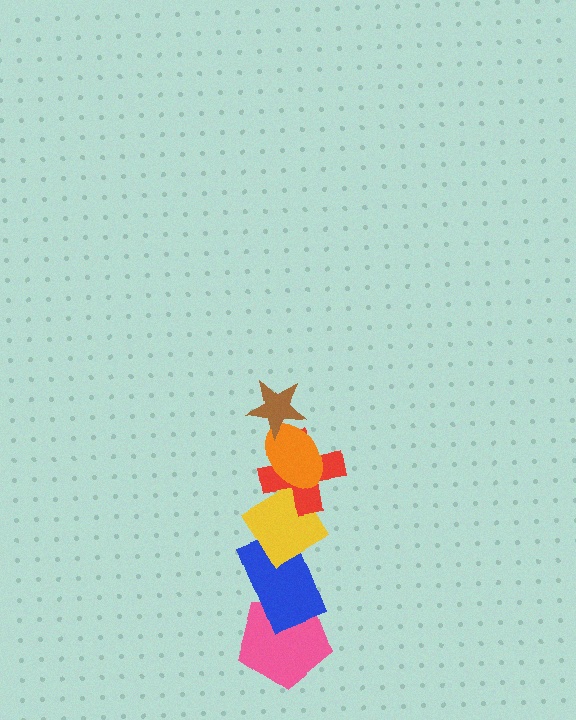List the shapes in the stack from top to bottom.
From top to bottom: the brown star, the orange ellipse, the red cross, the yellow diamond, the blue rectangle, the pink pentagon.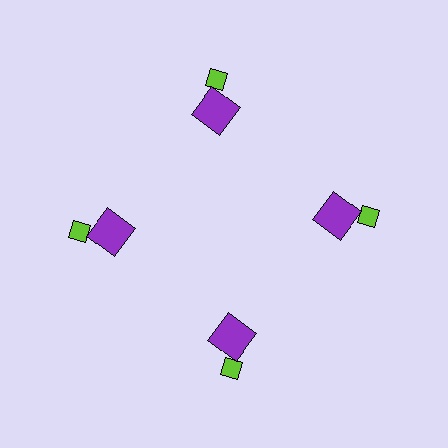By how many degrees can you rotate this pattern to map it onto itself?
The pattern maps onto itself every 90 degrees of rotation.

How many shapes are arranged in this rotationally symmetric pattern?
There are 8 shapes, arranged in 4 groups of 2.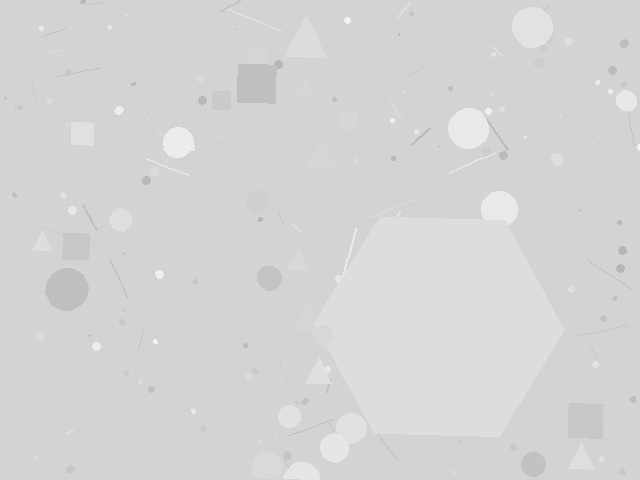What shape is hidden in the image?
A hexagon is hidden in the image.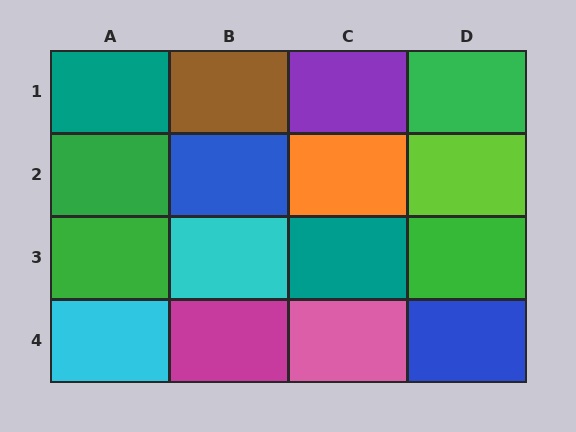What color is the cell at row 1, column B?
Brown.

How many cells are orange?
1 cell is orange.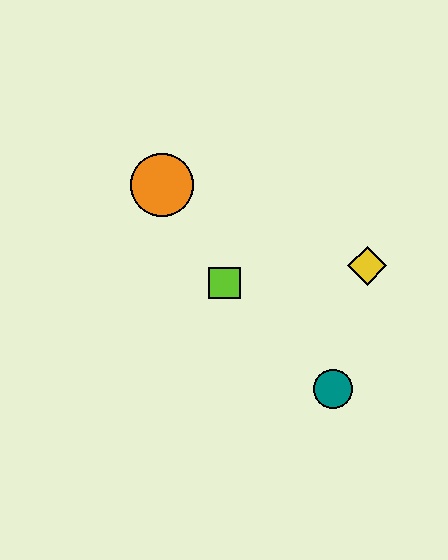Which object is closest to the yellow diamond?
The teal circle is closest to the yellow diamond.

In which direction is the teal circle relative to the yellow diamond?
The teal circle is below the yellow diamond.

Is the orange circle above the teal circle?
Yes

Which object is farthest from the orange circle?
The teal circle is farthest from the orange circle.